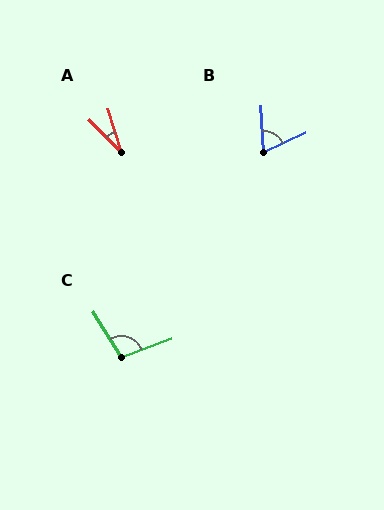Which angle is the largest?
C, at approximately 101 degrees.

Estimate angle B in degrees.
Approximately 67 degrees.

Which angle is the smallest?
A, at approximately 28 degrees.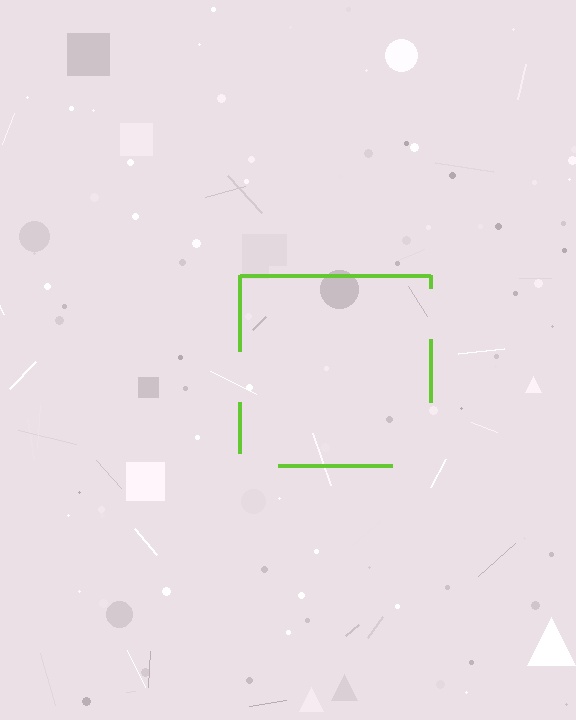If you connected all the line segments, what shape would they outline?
They would outline a square.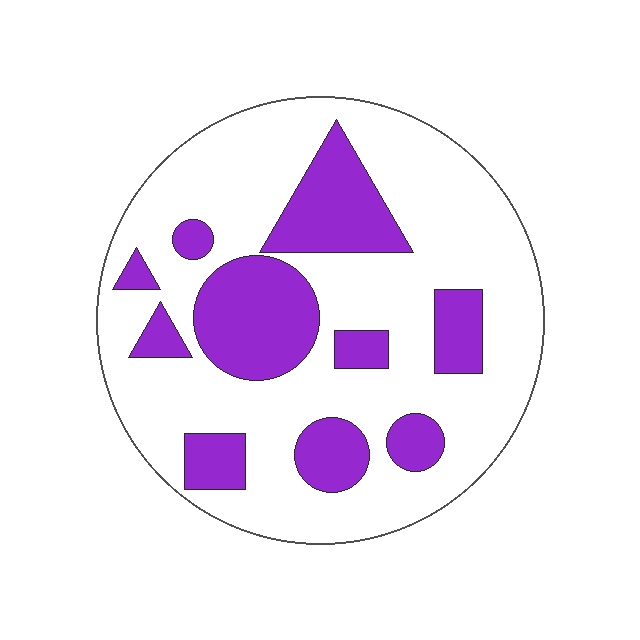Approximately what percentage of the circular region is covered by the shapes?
Approximately 30%.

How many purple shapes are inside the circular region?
10.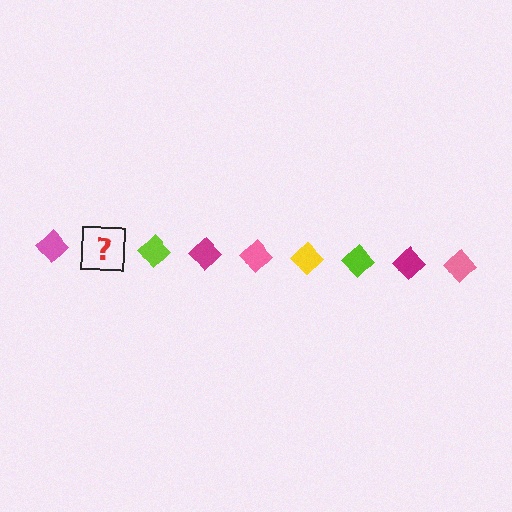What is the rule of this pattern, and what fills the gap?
The rule is that the pattern cycles through pink, yellow, lime, magenta diamonds. The gap should be filled with a yellow diamond.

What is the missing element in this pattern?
The missing element is a yellow diamond.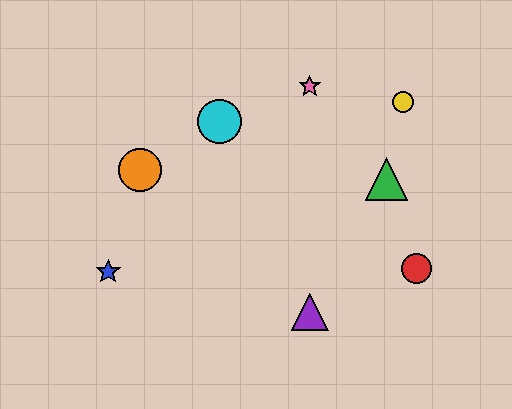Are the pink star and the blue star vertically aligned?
No, the pink star is at x≈310 and the blue star is at x≈108.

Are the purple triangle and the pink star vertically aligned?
Yes, both are at x≈310.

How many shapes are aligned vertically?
2 shapes (the purple triangle, the pink star) are aligned vertically.